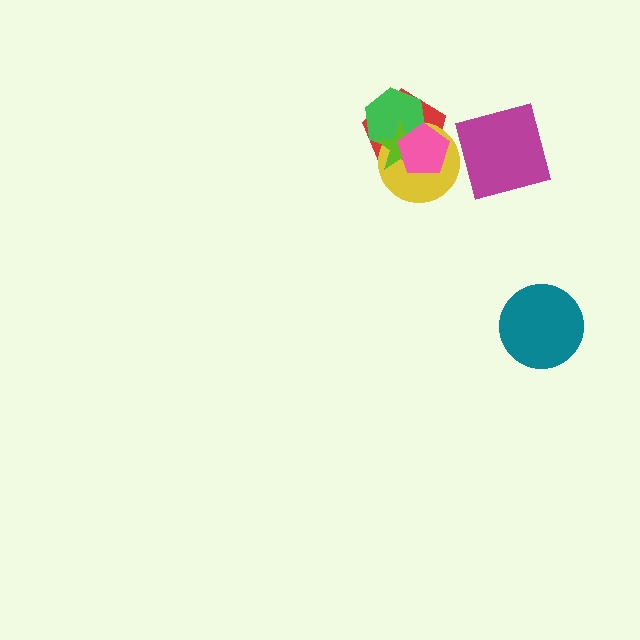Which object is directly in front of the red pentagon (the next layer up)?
The yellow circle is directly in front of the red pentagon.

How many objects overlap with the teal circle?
0 objects overlap with the teal circle.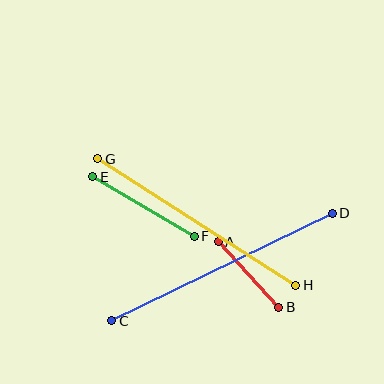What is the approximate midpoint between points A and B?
The midpoint is at approximately (249, 274) pixels.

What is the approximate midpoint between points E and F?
The midpoint is at approximately (144, 207) pixels.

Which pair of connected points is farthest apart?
Points C and D are farthest apart.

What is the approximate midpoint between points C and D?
The midpoint is at approximately (222, 267) pixels.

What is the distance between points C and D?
The distance is approximately 246 pixels.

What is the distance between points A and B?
The distance is approximately 89 pixels.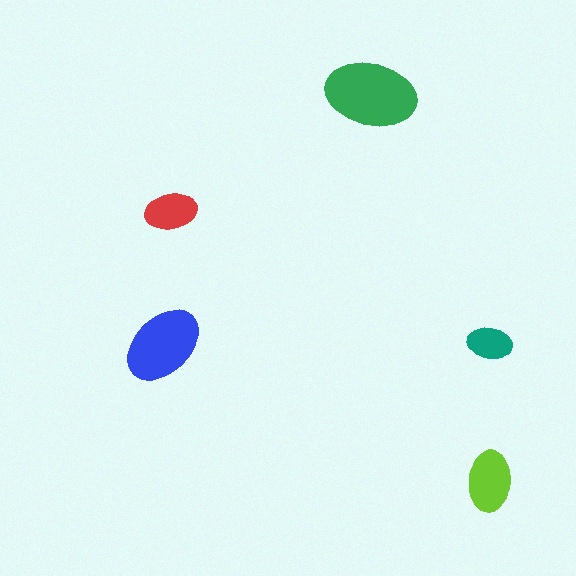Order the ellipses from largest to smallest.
the green one, the blue one, the lime one, the red one, the teal one.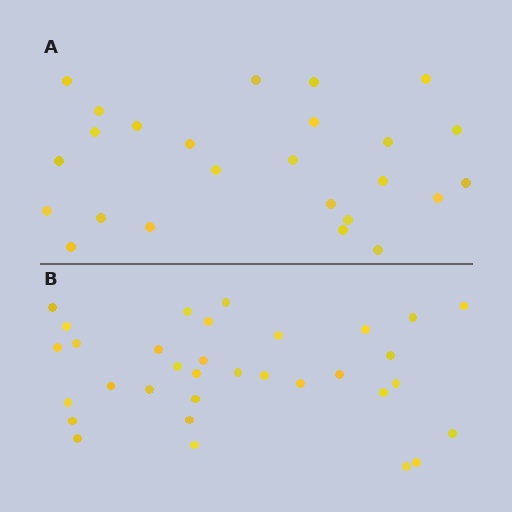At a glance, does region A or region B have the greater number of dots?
Region B (the bottom region) has more dots.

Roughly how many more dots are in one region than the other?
Region B has roughly 8 or so more dots than region A.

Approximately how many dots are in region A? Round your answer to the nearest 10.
About 20 dots. (The exact count is 25, which rounds to 20.)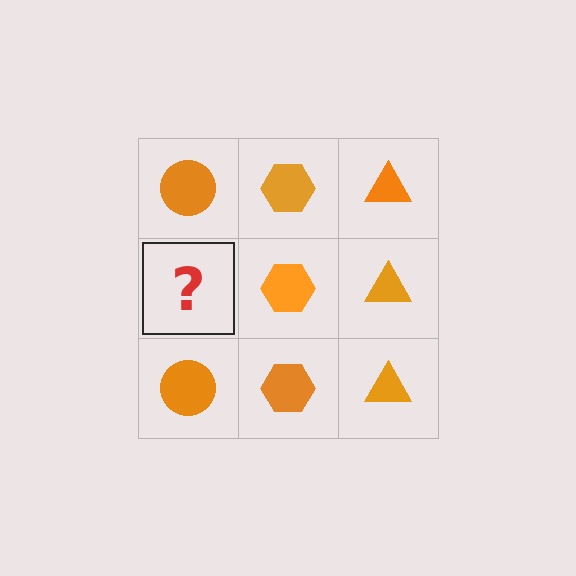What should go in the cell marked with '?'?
The missing cell should contain an orange circle.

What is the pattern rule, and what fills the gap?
The rule is that each column has a consistent shape. The gap should be filled with an orange circle.